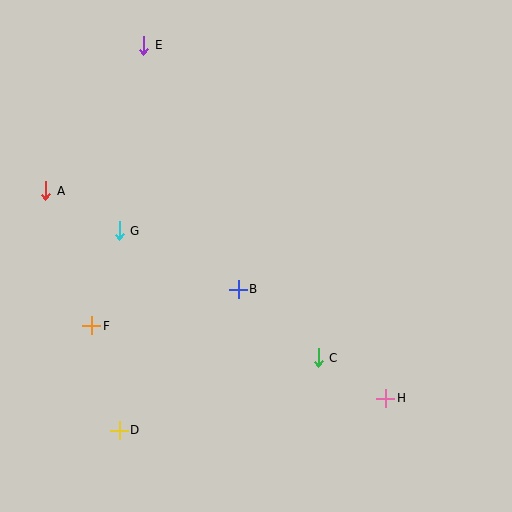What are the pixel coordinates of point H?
Point H is at (386, 398).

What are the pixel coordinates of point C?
Point C is at (318, 358).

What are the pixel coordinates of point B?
Point B is at (238, 289).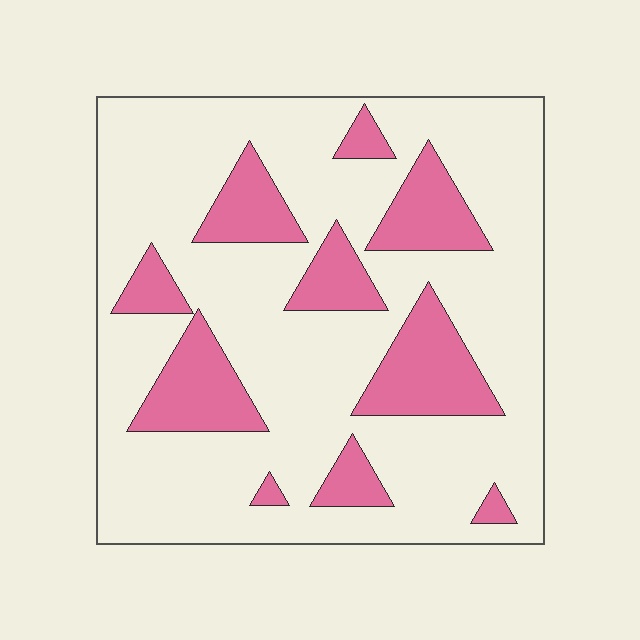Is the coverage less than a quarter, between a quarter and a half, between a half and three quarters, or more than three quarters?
Less than a quarter.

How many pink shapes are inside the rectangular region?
10.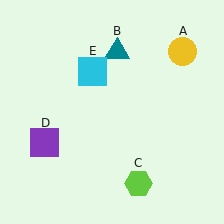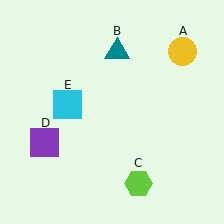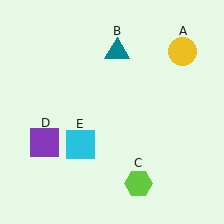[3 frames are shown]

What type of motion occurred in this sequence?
The cyan square (object E) rotated counterclockwise around the center of the scene.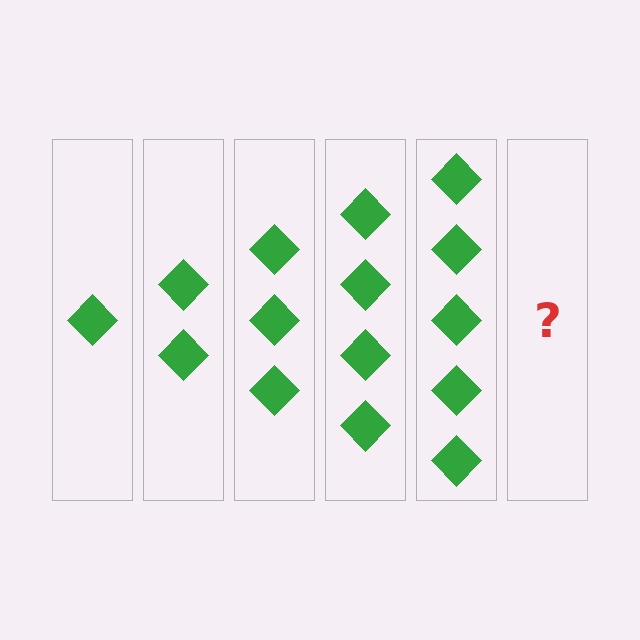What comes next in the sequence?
The next element should be 6 diamonds.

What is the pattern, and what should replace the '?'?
The pattern is that each step adds one more diamond. The '?' should be 6 diamonds.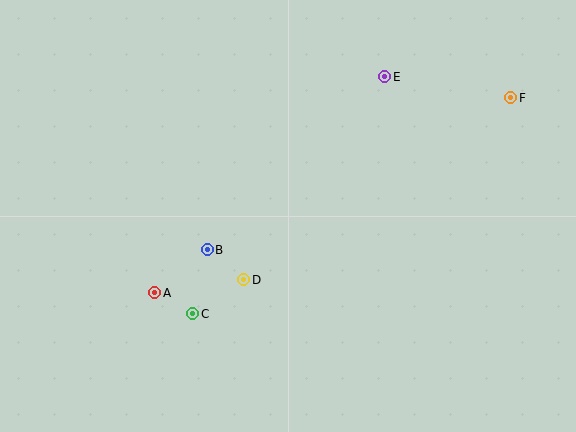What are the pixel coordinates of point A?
Point A is at (155, 293).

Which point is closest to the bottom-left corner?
Point A is closest to the bottom-left corner.